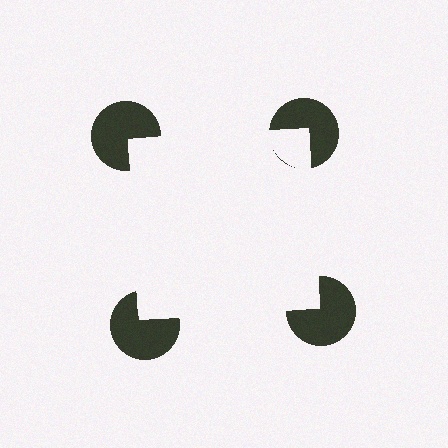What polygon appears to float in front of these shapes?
An illusory square — its edges are inferred from the aligned wedge cuts in the pac-man discs, not physically drawn.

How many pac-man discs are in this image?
There are 4 — one at each vertex of the illusory square.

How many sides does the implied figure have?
4 sides.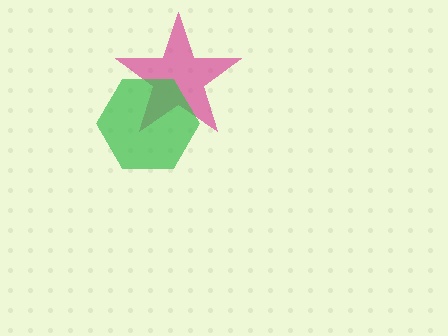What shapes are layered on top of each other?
The layered shapes are: a magenta star, a green hexagon.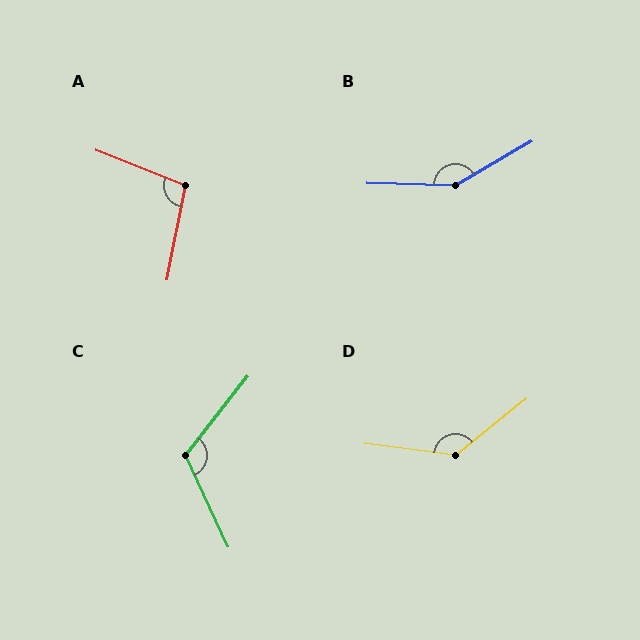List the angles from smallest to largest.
A (101°), C (117°), D (134°), B (148°).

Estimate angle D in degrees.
Approximately 134 degrees.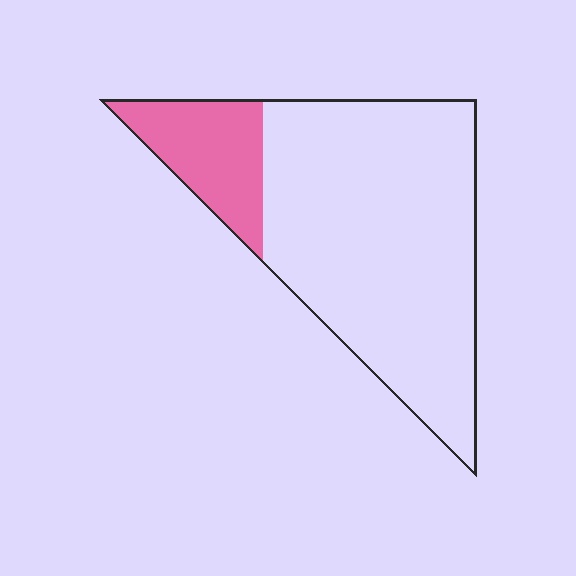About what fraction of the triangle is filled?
About one fifth (1/5).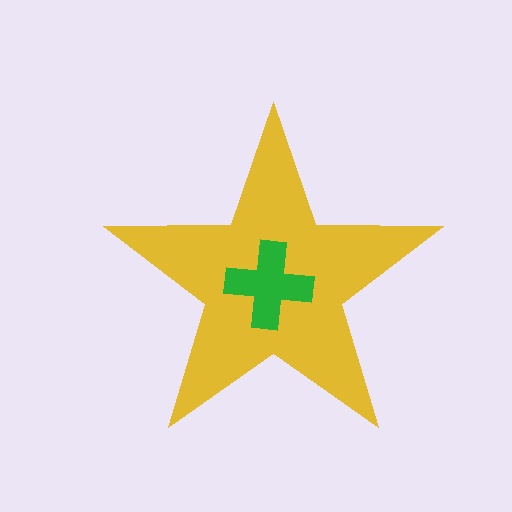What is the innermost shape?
The green cross.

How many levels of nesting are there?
2.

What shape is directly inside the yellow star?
The green cross.